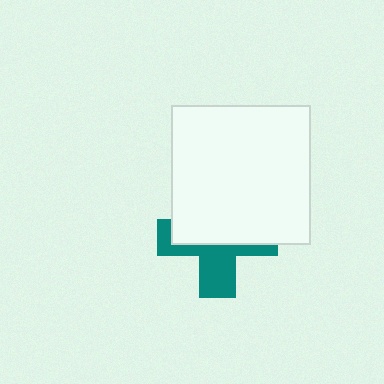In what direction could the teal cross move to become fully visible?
The teal cross could move down. That would shift it out from behind the white square entirely.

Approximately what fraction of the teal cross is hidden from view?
Roughly 58% of the teal cross is hidden behind the white square.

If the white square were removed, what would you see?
You would see the complete teal cross.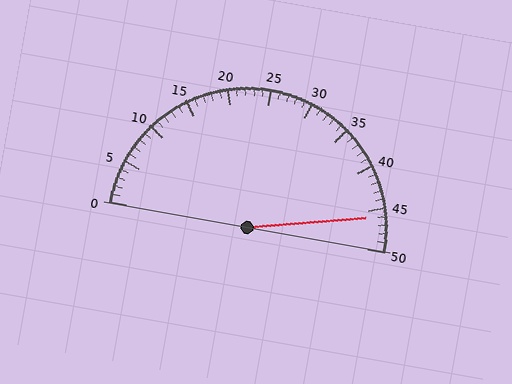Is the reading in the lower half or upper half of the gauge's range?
The reading is in the upper half of the range (0 to 50).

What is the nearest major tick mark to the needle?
The nearest major tick mark is 45.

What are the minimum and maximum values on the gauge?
The gauge ranges from 0 to 50.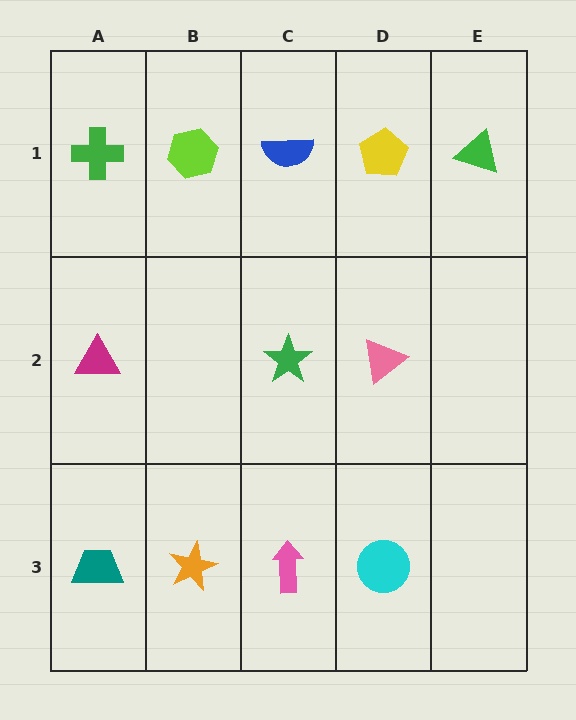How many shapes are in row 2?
3 shapes.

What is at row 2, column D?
A pink triangle.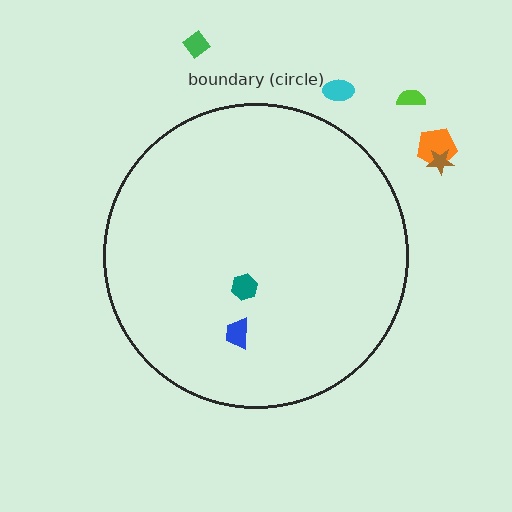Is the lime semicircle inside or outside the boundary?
Outside.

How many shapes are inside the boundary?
2 inside, 5 outside.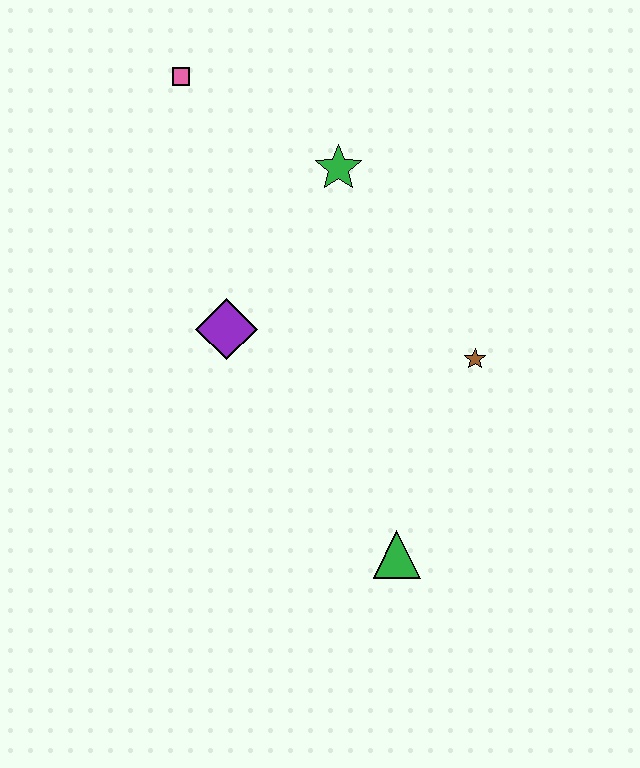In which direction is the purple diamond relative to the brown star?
The purple diamond is to the left of the brown star.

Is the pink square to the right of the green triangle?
No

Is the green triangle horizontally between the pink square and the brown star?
Yes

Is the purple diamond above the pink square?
No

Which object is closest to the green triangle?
The brown star is closest to the green triangle.